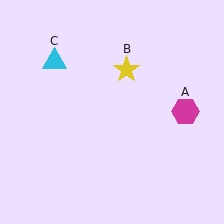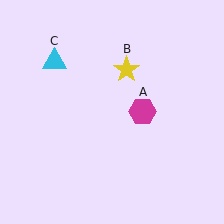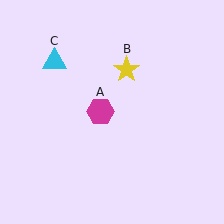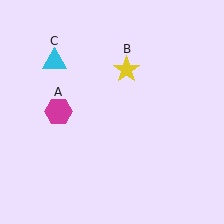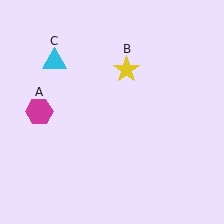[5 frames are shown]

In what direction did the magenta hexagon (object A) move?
The magenta hexagon (object A) moved left.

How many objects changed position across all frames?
1 object changed position: magenta hexagon (object A).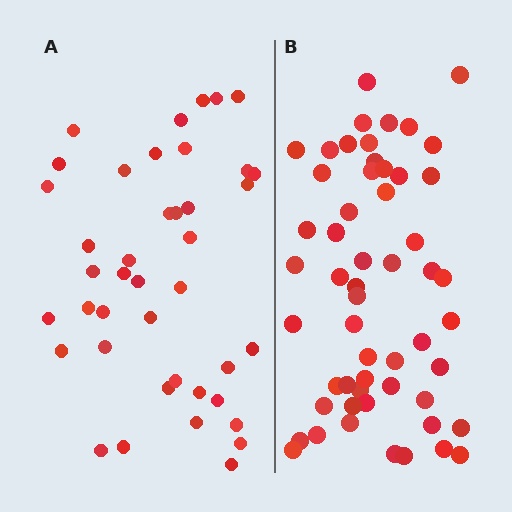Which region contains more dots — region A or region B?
Region B (the right region) has more dots.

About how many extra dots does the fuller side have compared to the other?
Region B has approximately 15 more dots than region A.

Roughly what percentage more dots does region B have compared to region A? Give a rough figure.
About 35% more.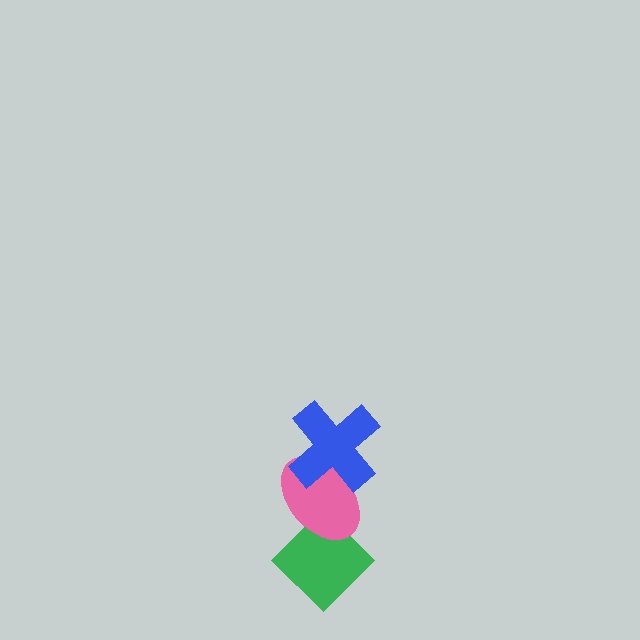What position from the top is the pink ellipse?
The pink ellipse is 2nd from the top.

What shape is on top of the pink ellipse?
The blue cross is on top of the pink ellipse.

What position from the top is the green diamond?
The green diamond is 3rd from the top.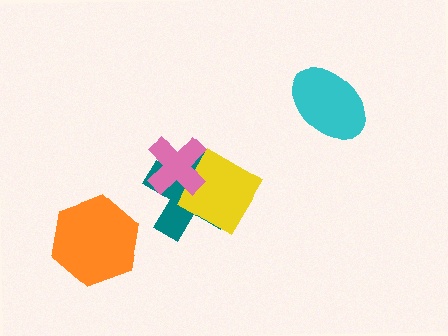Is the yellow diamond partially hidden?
Yes, it is partially covered by another shape.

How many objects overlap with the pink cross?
2 objects overlap with the pink cross.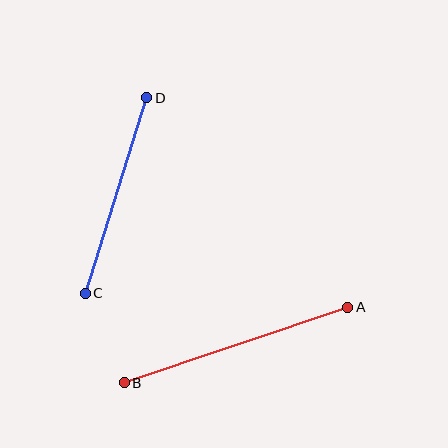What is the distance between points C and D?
The distance is approximately 205 pixels.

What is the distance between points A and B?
The distance is approximately 236 pixels.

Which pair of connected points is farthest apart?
Points A and B are farthest apart.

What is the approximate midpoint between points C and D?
The midpoint is at approximately (116, 195) pixels.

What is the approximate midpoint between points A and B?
The midpoint is at approximately (236, 345) pixels.